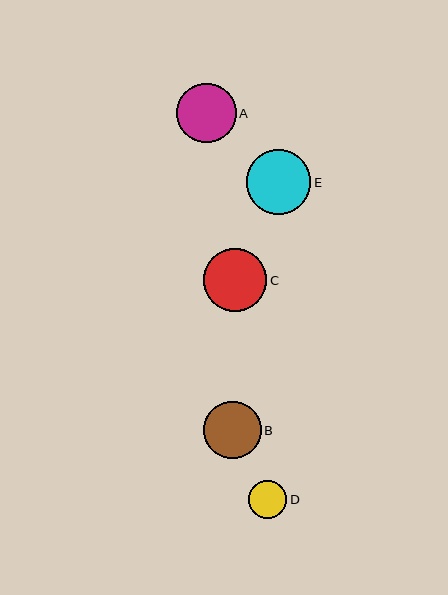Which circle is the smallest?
Circle D is the smallest with a size of approximately 39 pixels.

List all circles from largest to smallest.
From largest to smallest: E, C, A, B, D.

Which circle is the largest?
Circle E is the largest with a size of approximately 64 pixels.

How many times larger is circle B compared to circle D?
Circle B is approximately 1.5 times the size of circle D.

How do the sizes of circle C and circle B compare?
Circle C and circle B are approximately the same size.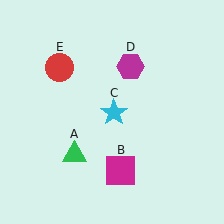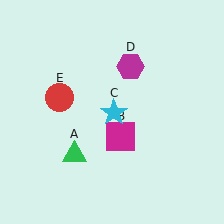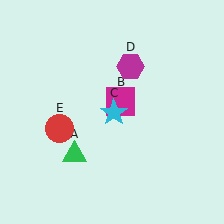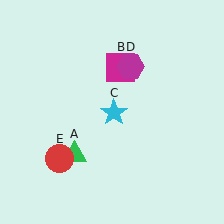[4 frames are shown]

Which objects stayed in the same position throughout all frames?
Green triangle (object A) and cyan star (object C) and magenta hexagon (object D) remained stationary.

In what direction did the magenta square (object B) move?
The magenta square (object B) moved up.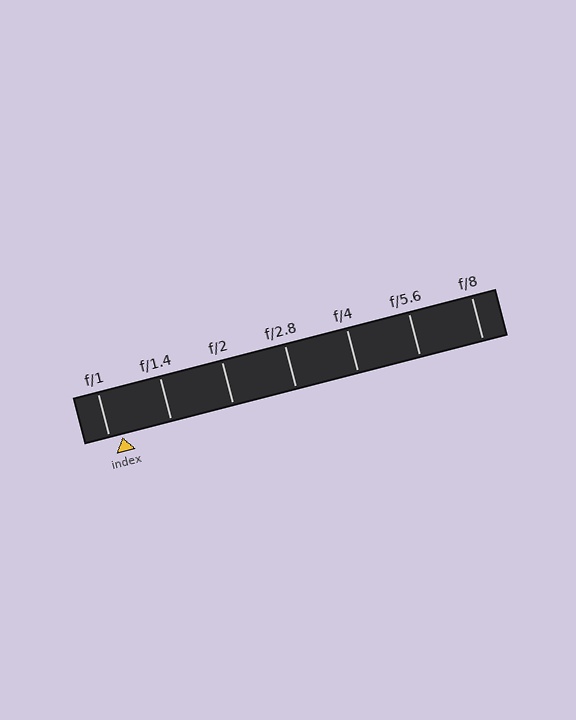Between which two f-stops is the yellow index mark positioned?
The index mark is between f/1 and f/1.4.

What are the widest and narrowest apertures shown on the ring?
The widest aperture shown is f/1 and the narrowest is f/8.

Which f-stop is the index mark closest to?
The index mark is closest to f/1.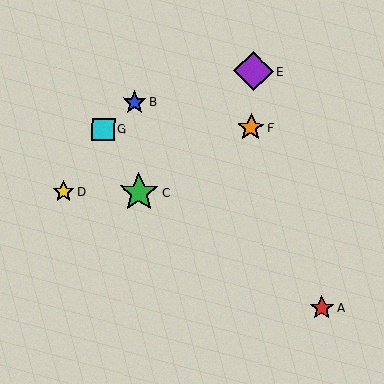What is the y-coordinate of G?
Object G is at y≈130.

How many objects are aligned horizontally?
2 objects (C, D) are aligned horizontally.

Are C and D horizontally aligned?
Yes, both are at y≈192.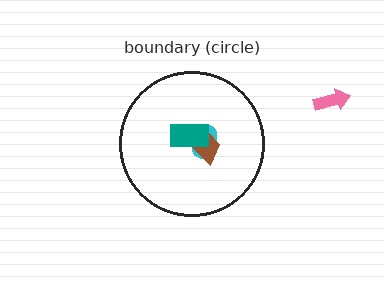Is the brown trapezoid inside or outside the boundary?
Inside.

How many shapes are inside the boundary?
3 inside, 1 outside.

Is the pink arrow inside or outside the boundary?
Outside.